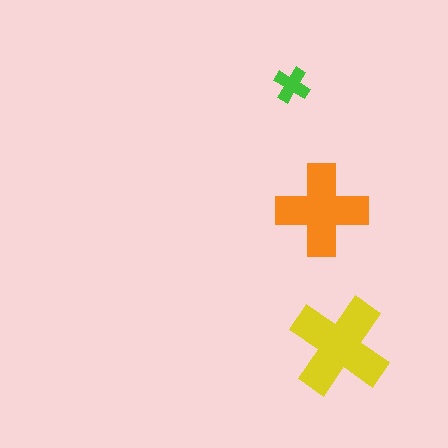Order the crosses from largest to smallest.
the yellow one, the orange one, the green one.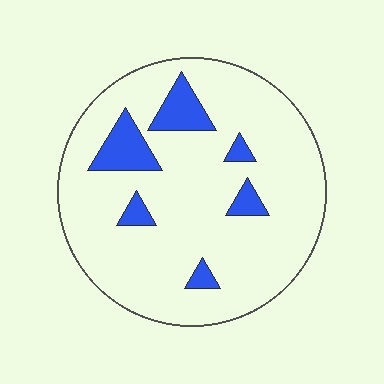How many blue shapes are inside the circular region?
6.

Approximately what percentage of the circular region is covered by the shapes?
Approximately 15%.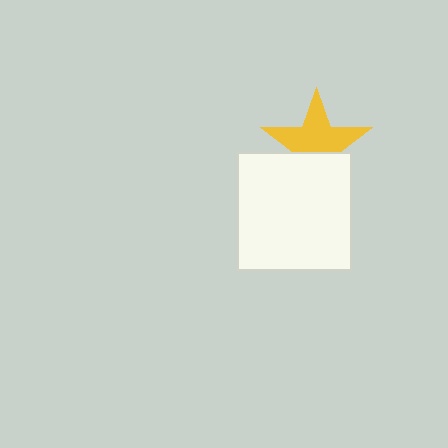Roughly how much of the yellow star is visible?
About half of it is visible (roughly 62%).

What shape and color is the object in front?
The object in front is a white rectangle.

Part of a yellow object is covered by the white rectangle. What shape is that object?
It is a star.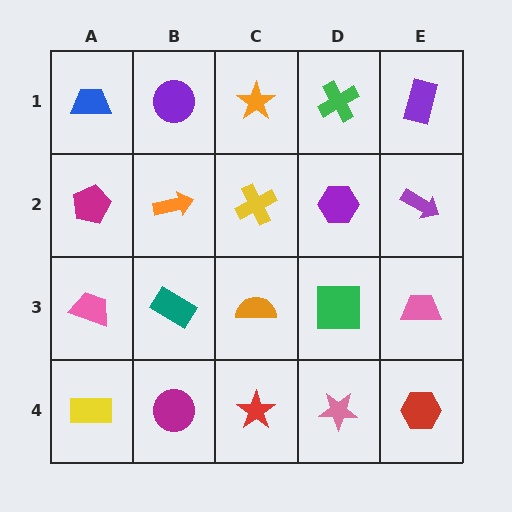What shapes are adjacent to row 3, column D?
A purple hexagon (row 2, column D), a pink star (row 4, column D), an orange semicircle (row 3, column C), a pink trapezoid (row 3, column E).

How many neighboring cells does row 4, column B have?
3.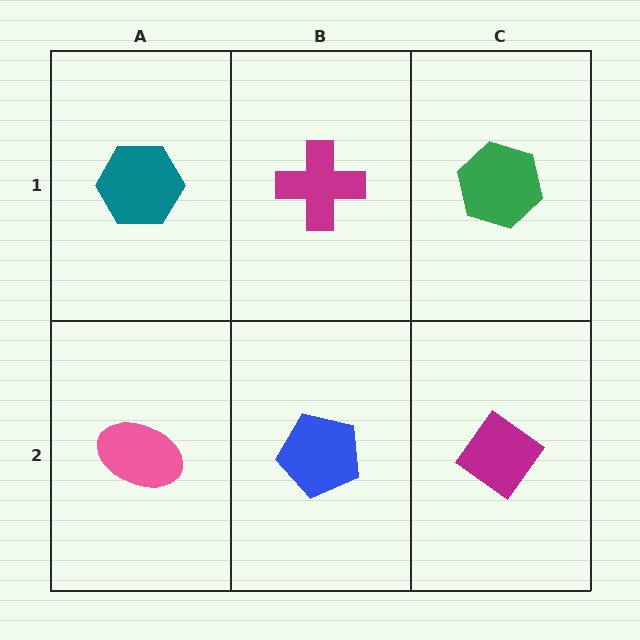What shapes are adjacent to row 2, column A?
A teal hexagon (row 1, column A), a blue pentagon (row 2, column B).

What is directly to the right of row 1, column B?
A green hexagon.